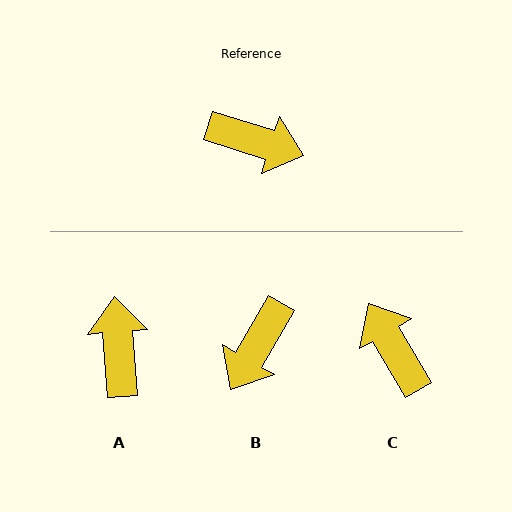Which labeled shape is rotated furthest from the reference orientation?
C, about 137 degrees away.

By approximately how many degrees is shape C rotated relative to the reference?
Approximately 137 degrees counter-clockwise.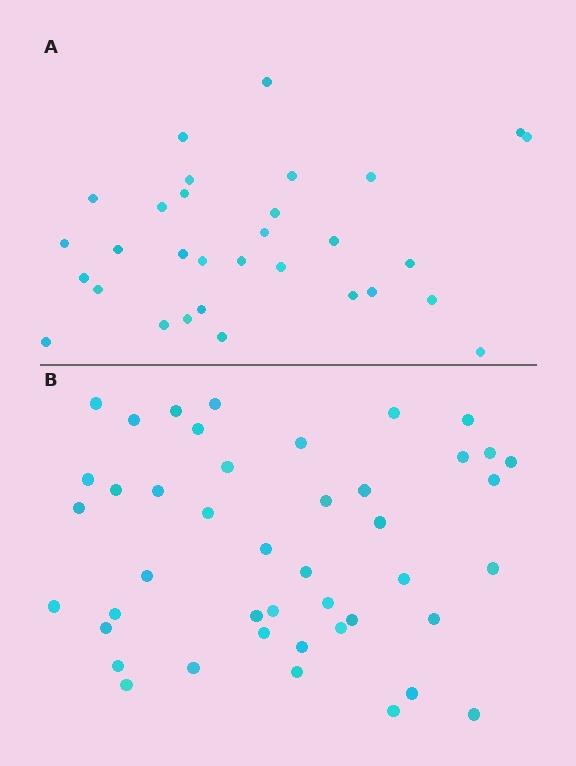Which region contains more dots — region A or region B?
Region B (the bottom region) has more dots.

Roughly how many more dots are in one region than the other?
Region B has approximately 15 more dots than region A.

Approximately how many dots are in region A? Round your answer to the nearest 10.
About 30 dots. (The exact count is 31, which rounds to 30.)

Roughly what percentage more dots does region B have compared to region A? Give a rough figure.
About 40% more.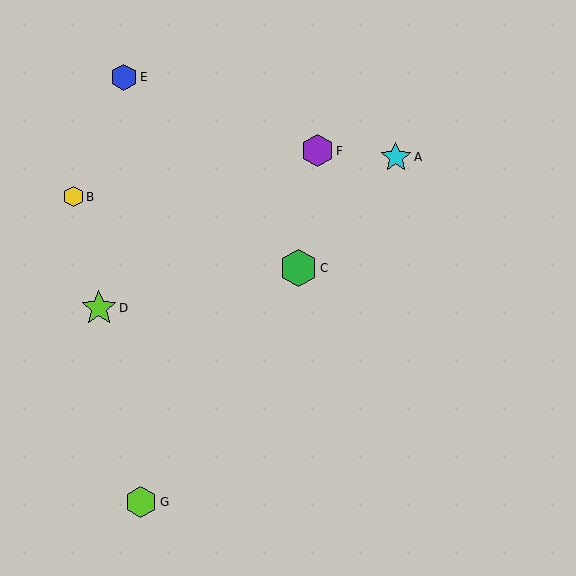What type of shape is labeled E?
Shape E is a blue hexagon.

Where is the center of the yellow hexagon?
The center of the yellow hexagon is at (73, 197).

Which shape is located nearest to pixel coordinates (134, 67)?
The blue hexagon (labeled E) at (124, 77) is nearest to that location.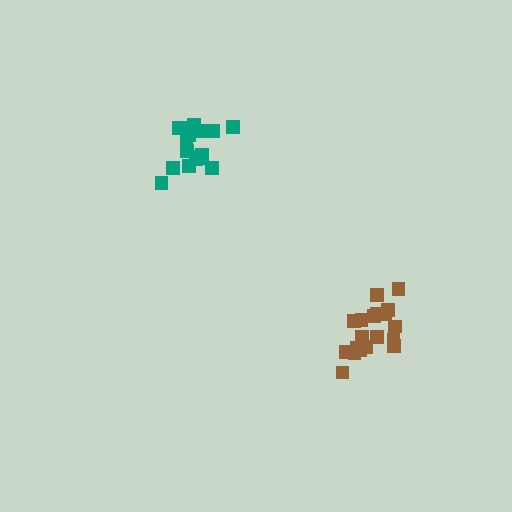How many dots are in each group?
Group 1: 17 dots, Group 2: 20 dots (37 total).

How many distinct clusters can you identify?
There are 2 distinct clusters.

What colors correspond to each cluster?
The clusters are colored: teal, brown.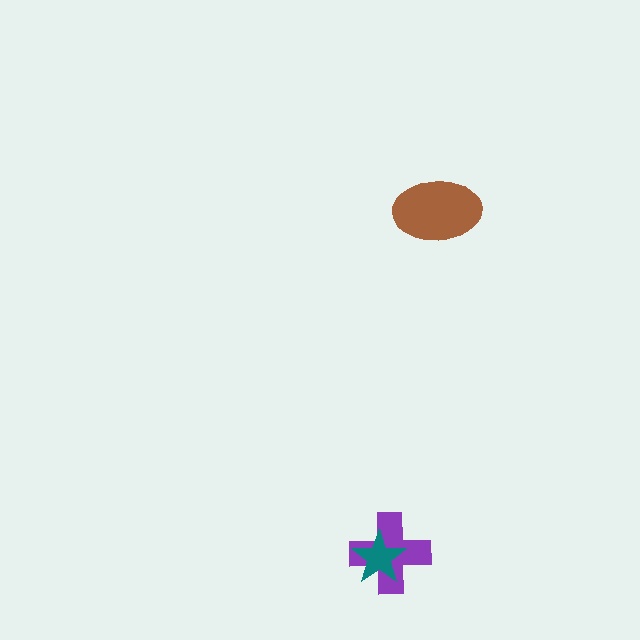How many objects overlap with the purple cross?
1 object overlaps with the purple cross.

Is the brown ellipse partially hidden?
No, no other shape covers it.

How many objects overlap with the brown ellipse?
0 objects overlap with the brown ellipse.